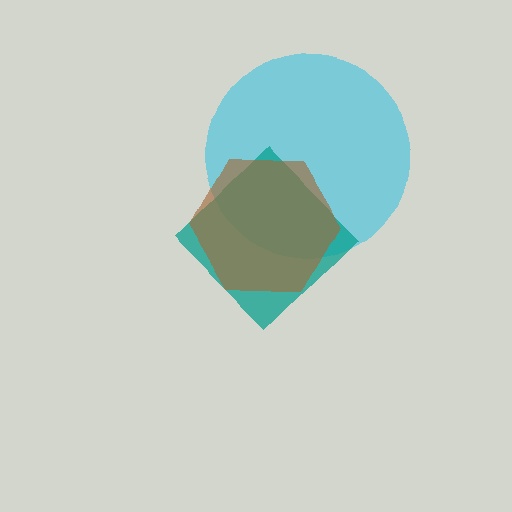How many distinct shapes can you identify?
There are 3 distinct shapes: a cyan circle, a teal diamond, a brown hexagon.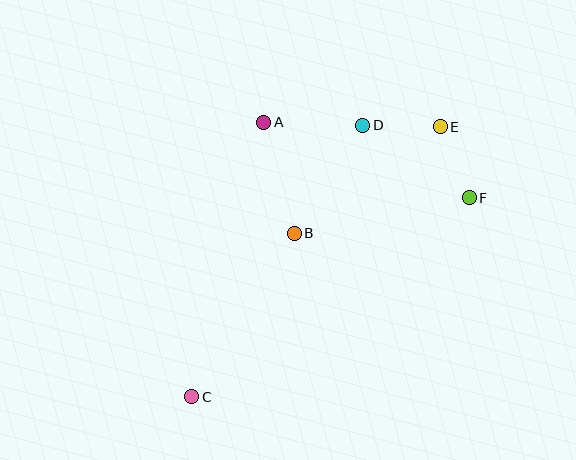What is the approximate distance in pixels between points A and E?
The distance between A and E is approximately 176 pixels.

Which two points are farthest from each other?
Points C and E are farthest from each other.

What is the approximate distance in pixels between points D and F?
The distance between D and F is approximately 129 pixels.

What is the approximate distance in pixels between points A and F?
The distance between A and F is approximately 219 pixels.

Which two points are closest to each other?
Points E and F are closest to each other.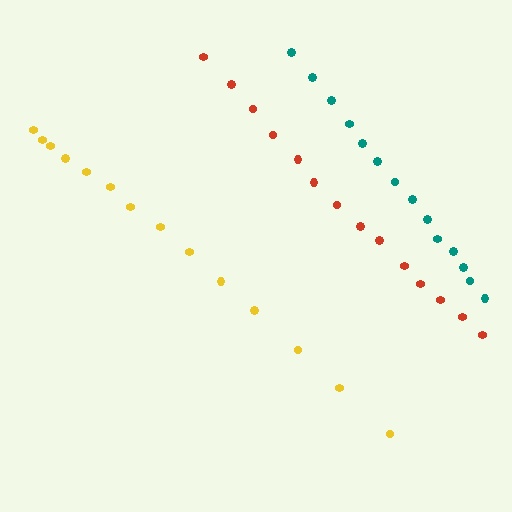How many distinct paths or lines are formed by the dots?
There are 3 distinct paths.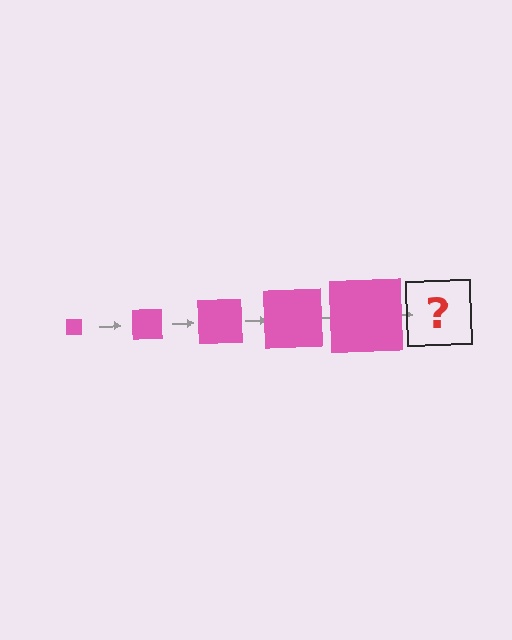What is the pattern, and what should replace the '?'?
The pattern is that the square gets progressively larger each step. The '?' should be a pink square, larger than the previous one.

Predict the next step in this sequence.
The next step is a pink square, larger than the previous one.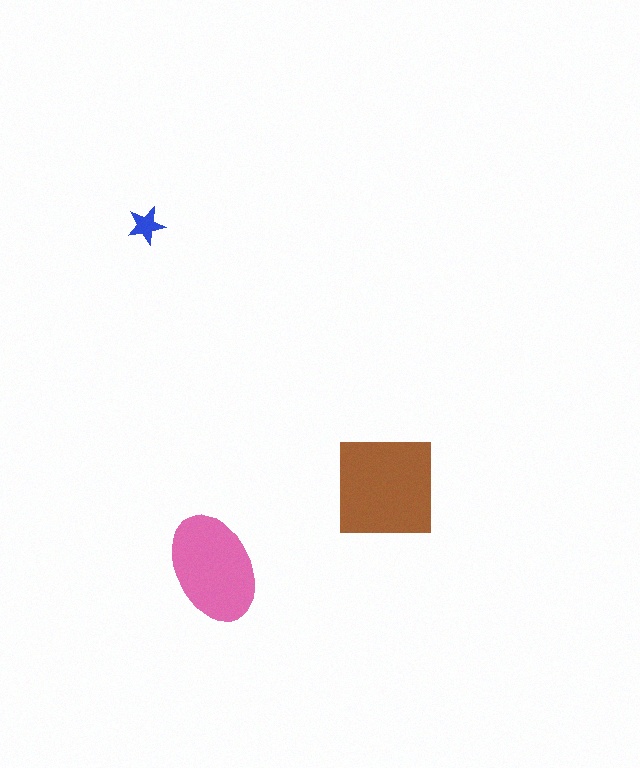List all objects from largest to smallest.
The brown square, the pink ellipse, the blue star.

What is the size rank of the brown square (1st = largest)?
1st.